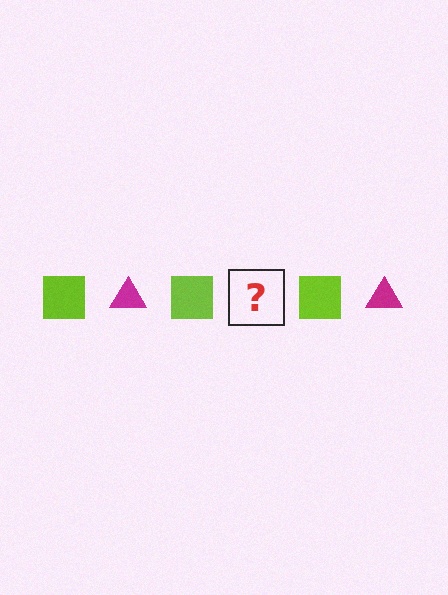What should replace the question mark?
The question mark should be replaced with a magenta triangle.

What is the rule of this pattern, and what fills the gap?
The rule is that the pattern alternates between lime square and magenta triangle. The gap should be filled with a magenta triangle.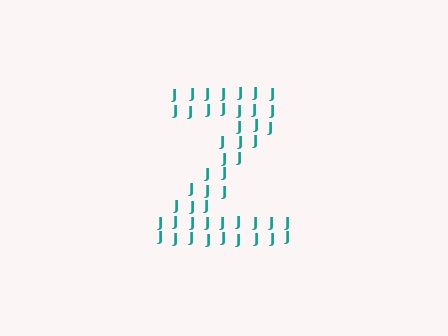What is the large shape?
The large shape is the letter Z.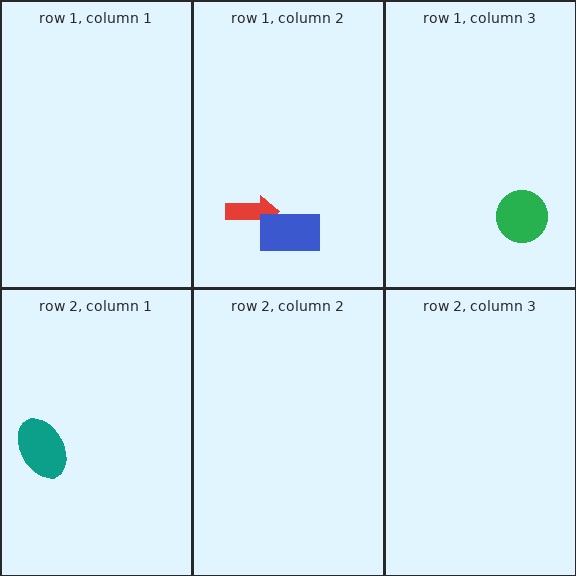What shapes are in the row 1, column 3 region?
The green circle.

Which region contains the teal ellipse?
The row 2, column 1 region.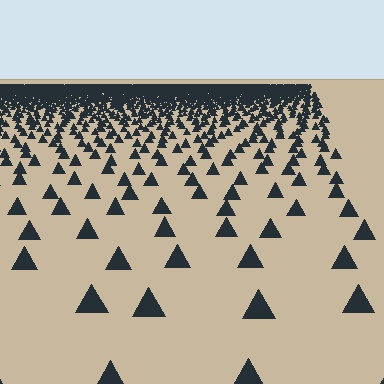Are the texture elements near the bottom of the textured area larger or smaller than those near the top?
Larger. Near the bottom, elements are closer to the viewer and appear at a bigger on-screen size.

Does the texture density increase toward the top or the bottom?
Density increases toward the top.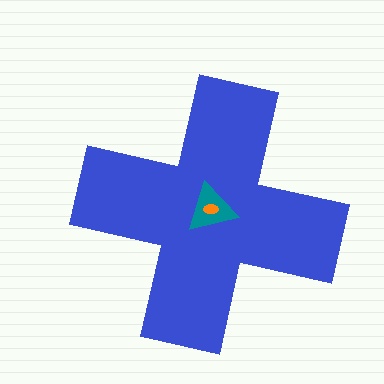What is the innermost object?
The orange ellipse.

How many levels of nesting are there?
3.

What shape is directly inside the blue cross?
The teal triangle.